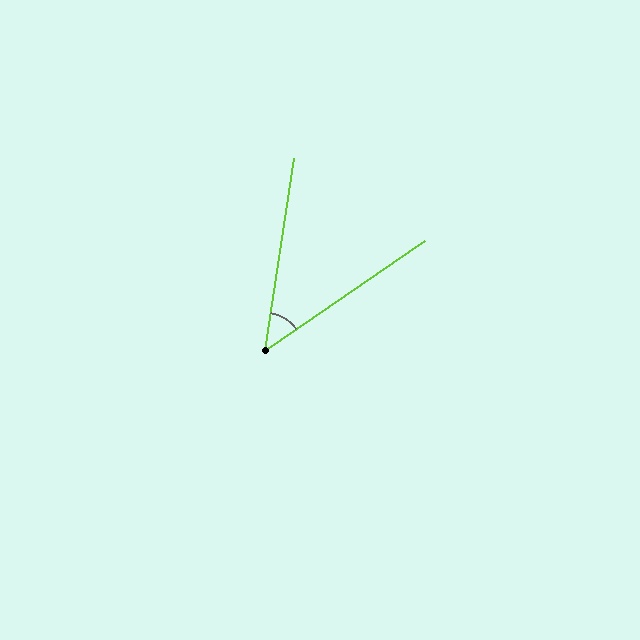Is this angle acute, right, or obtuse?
It is acute.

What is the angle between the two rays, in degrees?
Approximately 47 degrees.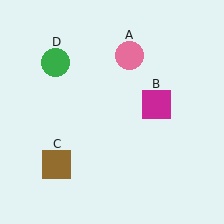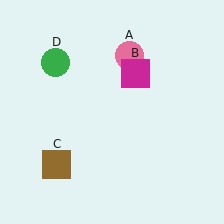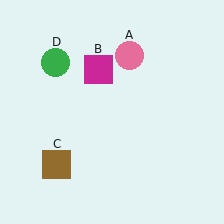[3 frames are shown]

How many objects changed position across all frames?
1 object changed position: magenta square (object B).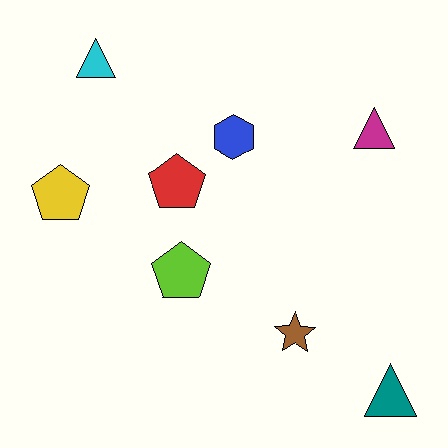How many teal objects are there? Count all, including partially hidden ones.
There is 1 teal object.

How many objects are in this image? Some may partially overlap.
There are 8 objects.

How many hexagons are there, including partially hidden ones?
There is 1 hexagon.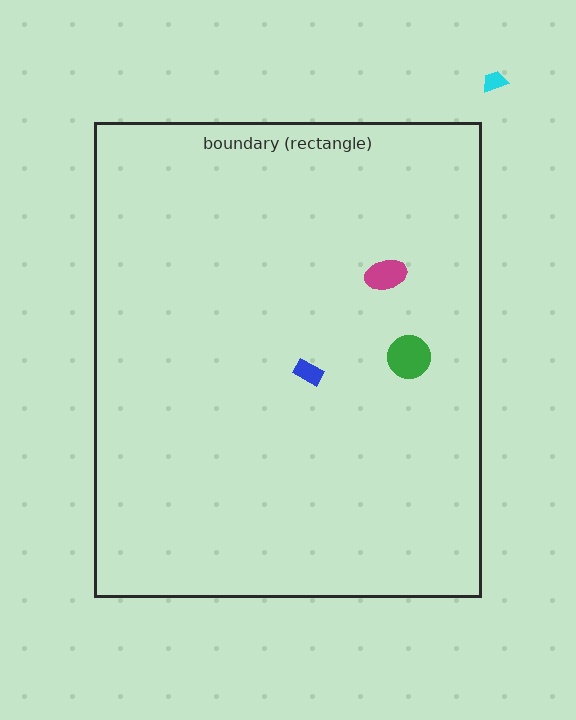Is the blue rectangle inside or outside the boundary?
Inside.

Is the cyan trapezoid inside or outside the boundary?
Outside.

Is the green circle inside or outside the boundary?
Inside.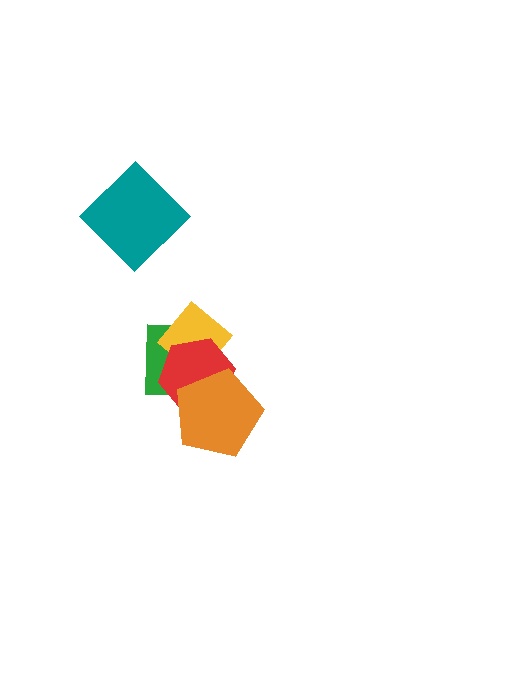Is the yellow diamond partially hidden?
Yes, it is partially covered by another shape.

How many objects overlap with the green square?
3 objects overlap with the green square.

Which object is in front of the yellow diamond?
The red hexagon is in front of the yellow diamond.